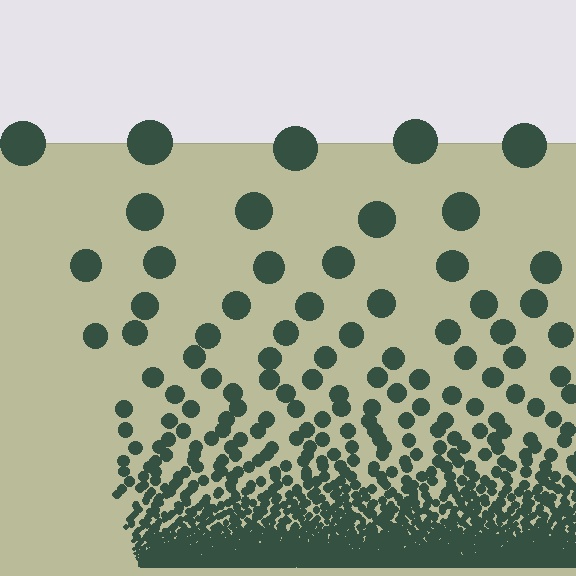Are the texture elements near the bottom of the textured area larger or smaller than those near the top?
Smaller. The gradient is inverted — elements near the bottom are smaller and denser.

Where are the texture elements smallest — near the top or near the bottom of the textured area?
Near the bottom.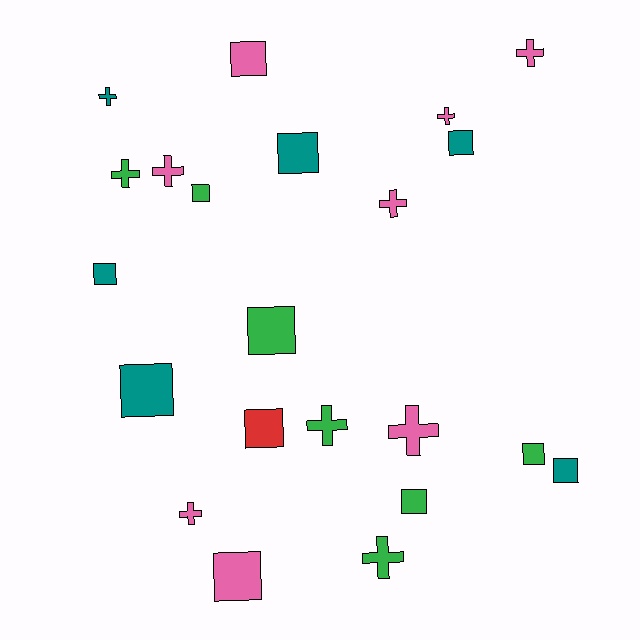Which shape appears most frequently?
Square, with 12 objects.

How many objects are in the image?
There are 22 objects.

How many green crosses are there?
There are 3 green crosses.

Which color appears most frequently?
Pink, with 8 objects.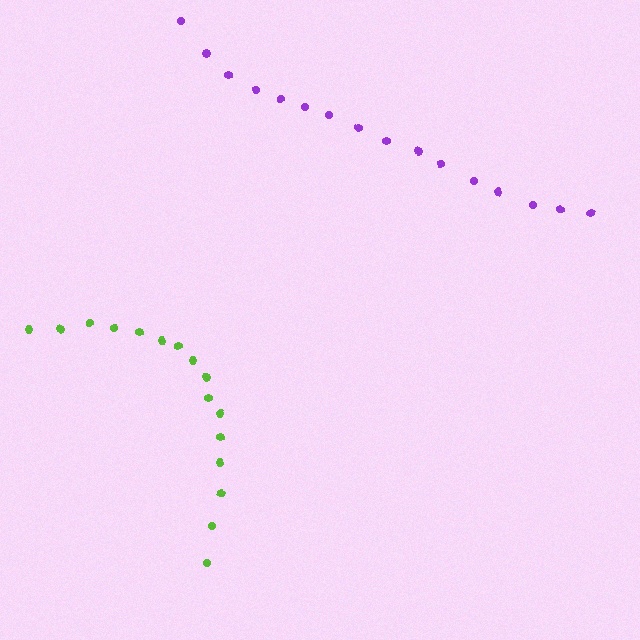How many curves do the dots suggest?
There are 2 distinct paths.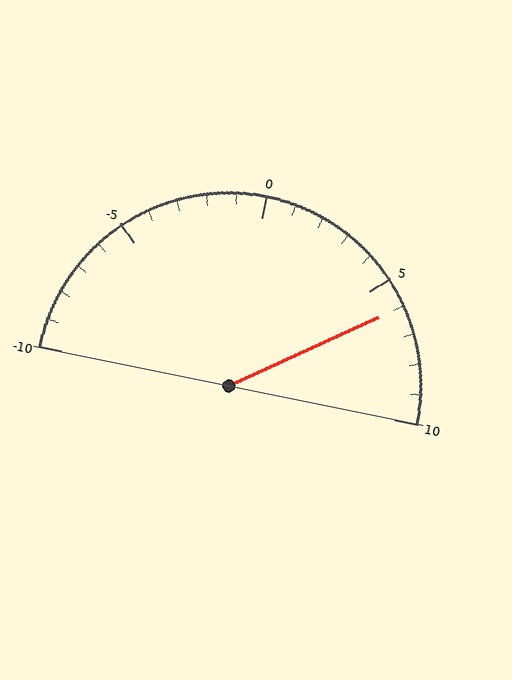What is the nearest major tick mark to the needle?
The nearest major tick mark is 5.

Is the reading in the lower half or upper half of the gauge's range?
The reading is in the upper half of the range (-10 to 10).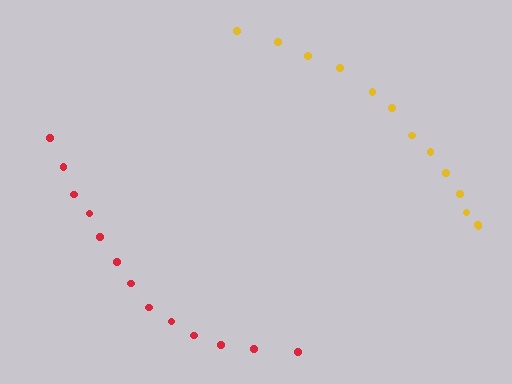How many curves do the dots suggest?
There are 2 distinct paths.